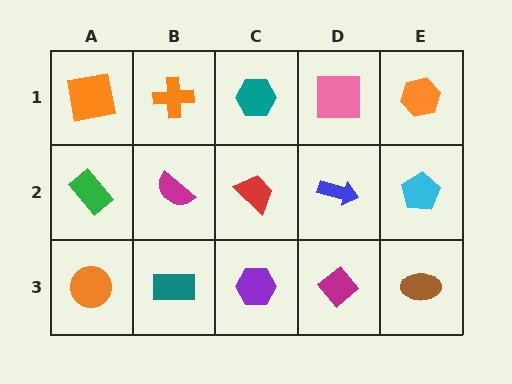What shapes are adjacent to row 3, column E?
A cyan pentagon (row 2, column E), a magenta diamond (row 3, column D).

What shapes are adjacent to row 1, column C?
A red trapezoid (row 2, column C), an orange cross (row 1, column B), a pink square (row 1, column D).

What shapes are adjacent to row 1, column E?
A cyan pentagon (row 2, column E), a pink square (row 1, column D).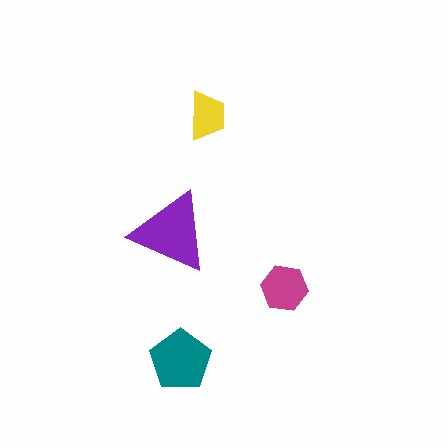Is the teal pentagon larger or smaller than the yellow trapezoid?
Larger.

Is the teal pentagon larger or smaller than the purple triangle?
Smaller.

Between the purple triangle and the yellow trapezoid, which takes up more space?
The purple triangle.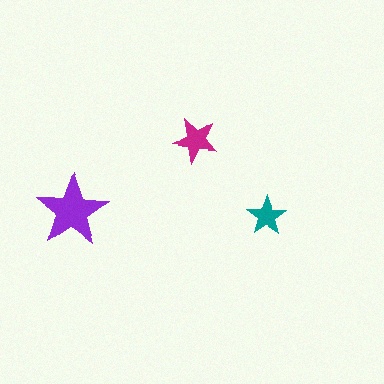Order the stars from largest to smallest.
the purple one, the magenta one, the teal one.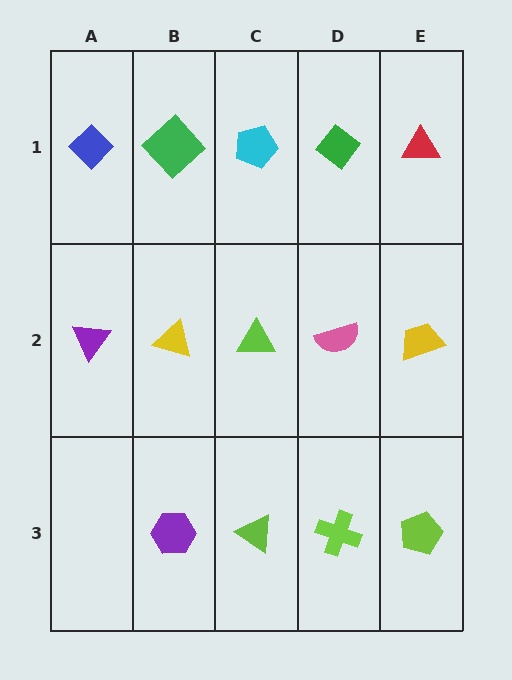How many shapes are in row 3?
4 shapes.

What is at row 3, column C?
A lime triangle.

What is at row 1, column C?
A cyan pentagon.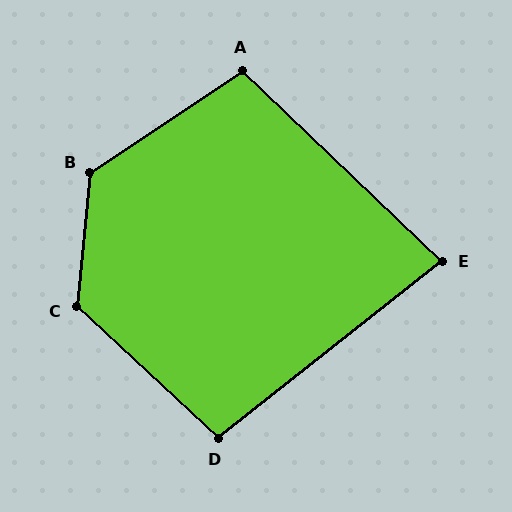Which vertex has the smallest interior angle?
E, at approximately 82 degrees.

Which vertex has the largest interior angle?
B, at approximately 129 degrees.